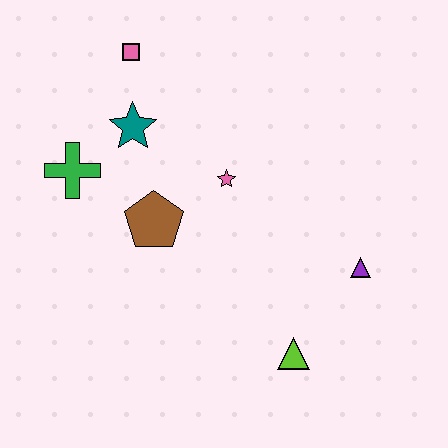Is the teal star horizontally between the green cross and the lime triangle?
Yes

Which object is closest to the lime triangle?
The purple triangle is closest to the lime triangle.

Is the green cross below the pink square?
Yes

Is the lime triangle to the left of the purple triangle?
Yes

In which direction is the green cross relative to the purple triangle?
The green cross is to the left of the purple triangle.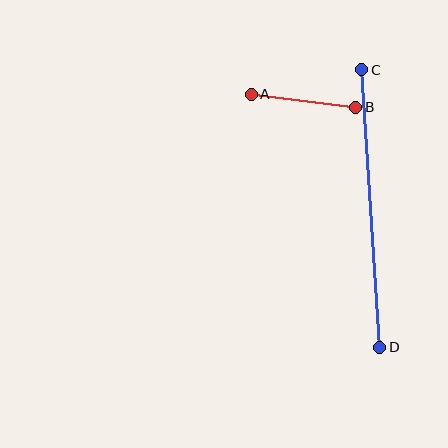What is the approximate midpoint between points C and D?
The midpoint is at approximately (371, 208) pixels.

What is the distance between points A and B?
The distance is approximately 105 pixels.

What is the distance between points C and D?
The distance is approximately 278 pixels.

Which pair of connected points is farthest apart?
Points C and D are farthest apart.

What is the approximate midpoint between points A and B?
The midpoint is at approximately (303, 101) pixels.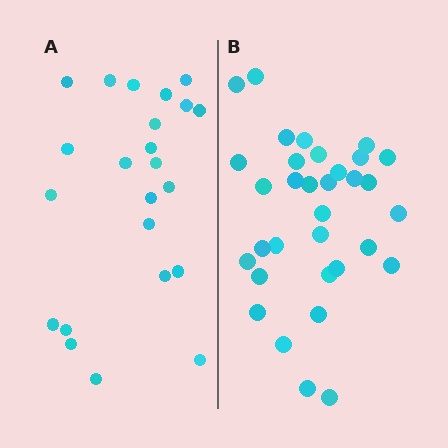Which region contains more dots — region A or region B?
Region B (the right region) has more dots.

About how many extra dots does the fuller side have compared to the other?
Region B has roughly 10 or so more dots than region A.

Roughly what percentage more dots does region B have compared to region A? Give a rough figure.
About 45% more.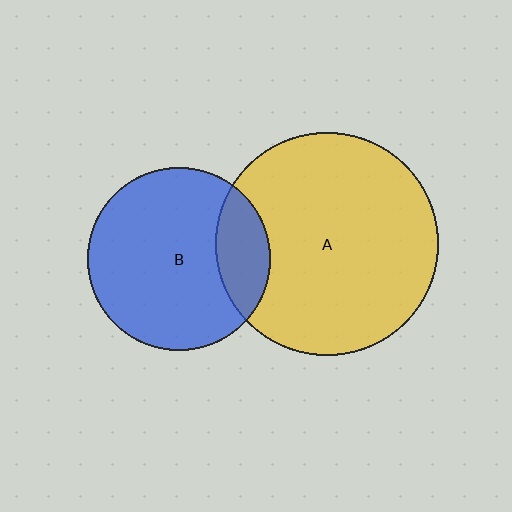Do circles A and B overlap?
Yes.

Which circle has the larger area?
Circle A (yellow).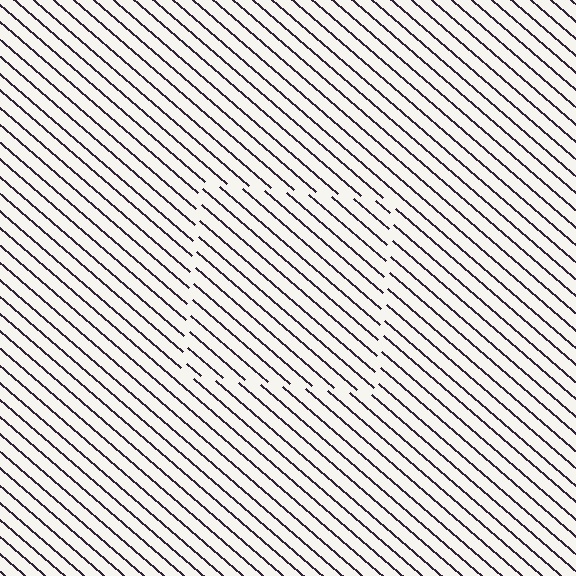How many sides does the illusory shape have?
4 sides — the line-ends trace a square.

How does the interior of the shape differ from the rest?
The interior of the shape contains the same grating, shifted by half a period — the contour is defined by the phase discontinuity where line-ends from the inner and outer gratings abut.